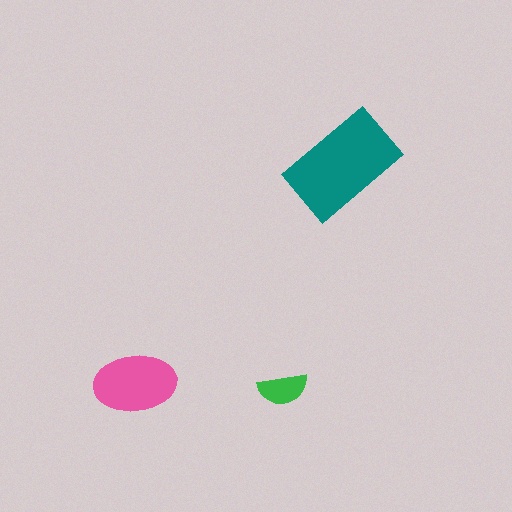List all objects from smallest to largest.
The green semicircle, the pink ellipse, the teal rectangle.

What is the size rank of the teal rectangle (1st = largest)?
1st.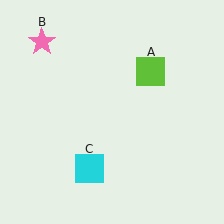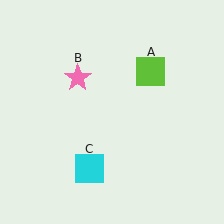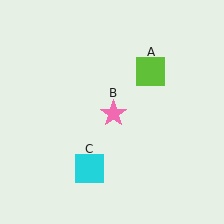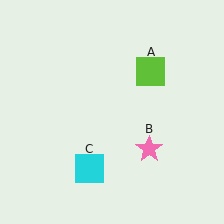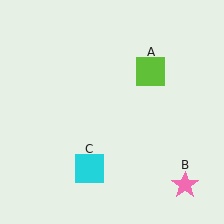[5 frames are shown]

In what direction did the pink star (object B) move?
The pink star (object B) moved down and to the right.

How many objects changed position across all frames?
1 object changed position: pink star (object B).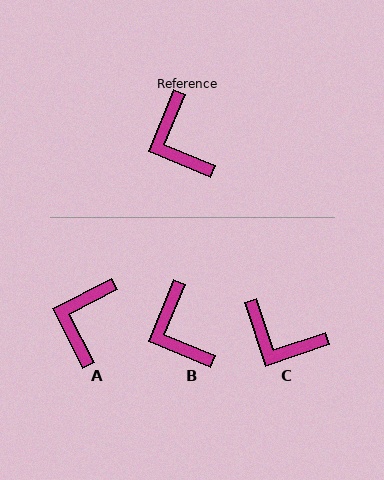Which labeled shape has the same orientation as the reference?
B.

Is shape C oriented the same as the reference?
No, it is off by about 41 degrees.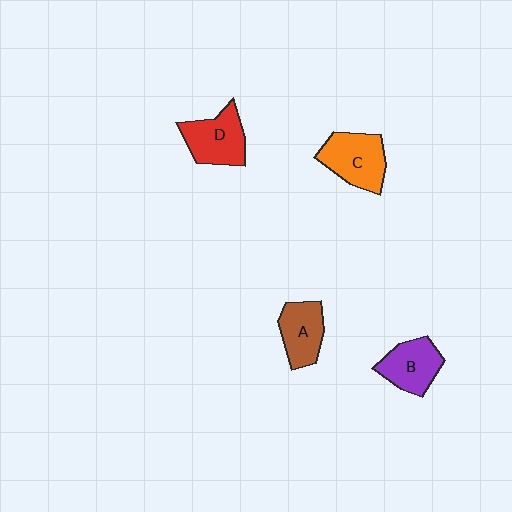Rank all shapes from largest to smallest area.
From largest to smallest: C (orange), D (red), B (purple), A (brown).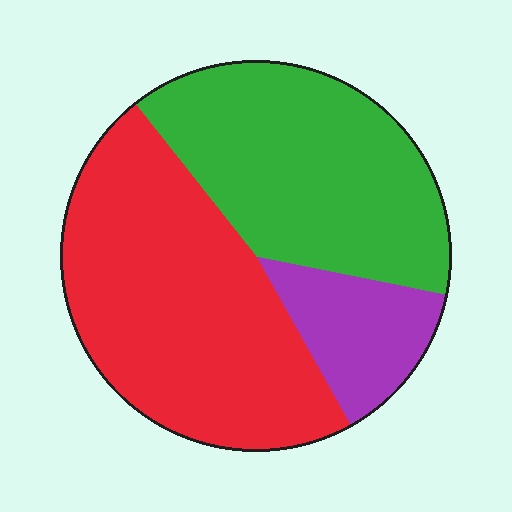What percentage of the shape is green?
Green covers roughly 40% of the shape.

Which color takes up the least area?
Purple, at roughly 15%.